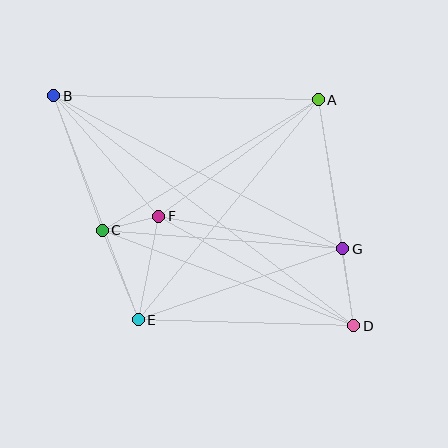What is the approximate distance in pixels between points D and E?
The distance between D and E is approximately 216 pixels.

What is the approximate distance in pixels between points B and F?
The distance between B and F is approximately 160 pixels.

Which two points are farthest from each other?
Points B and D are farthest from each other.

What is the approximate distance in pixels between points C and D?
The distance between C and D is approximately 269 pixels.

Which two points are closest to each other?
Points C and F are closest to each other.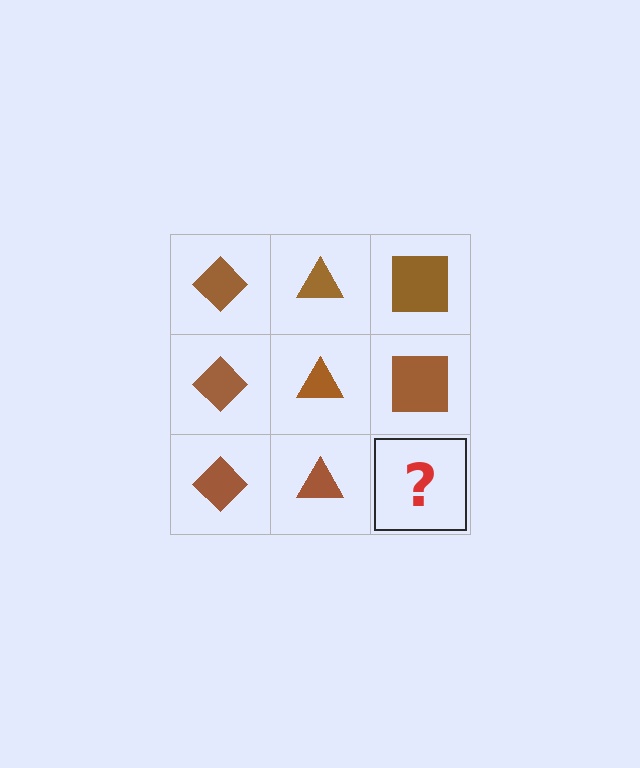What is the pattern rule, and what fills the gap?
The rule is that each column has a consistent shape. The gap should be filled with a brown square.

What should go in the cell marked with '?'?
The missing cell should contain a brown square.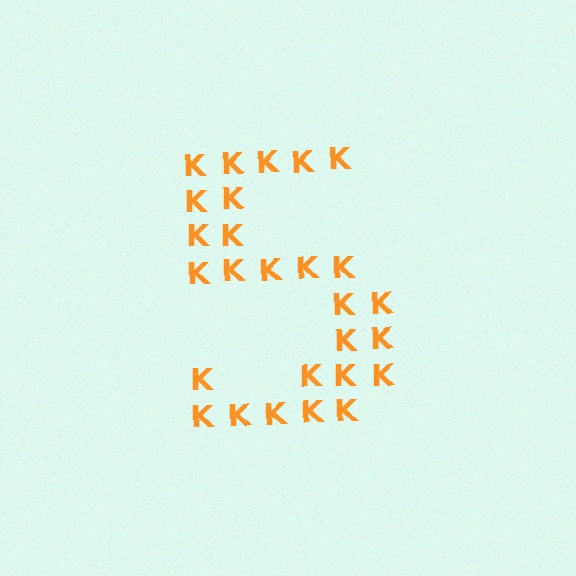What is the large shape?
The large shape is the digit 5.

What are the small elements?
The small elements are letter K's.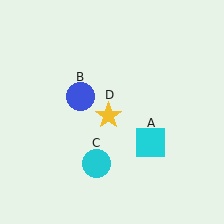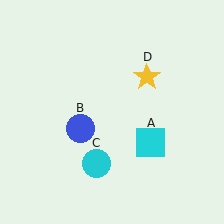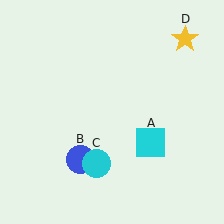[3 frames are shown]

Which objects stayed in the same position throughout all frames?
Cyan square (object A) and cyan circle (object C) remained stationary.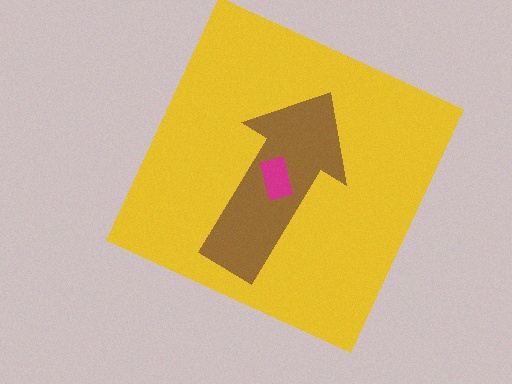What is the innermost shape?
The magenta rectangle.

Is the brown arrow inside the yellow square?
Yes.